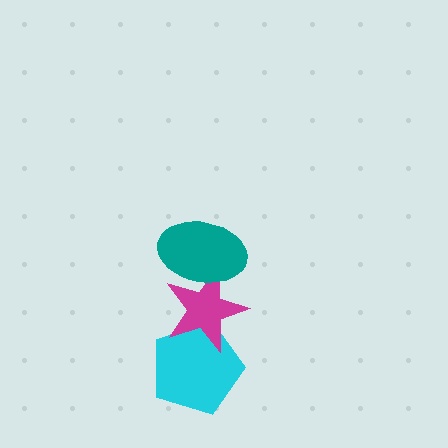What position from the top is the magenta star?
The magenta star is 2nd from the top.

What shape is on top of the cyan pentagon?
The magenta star is on top of the cyan pentagon.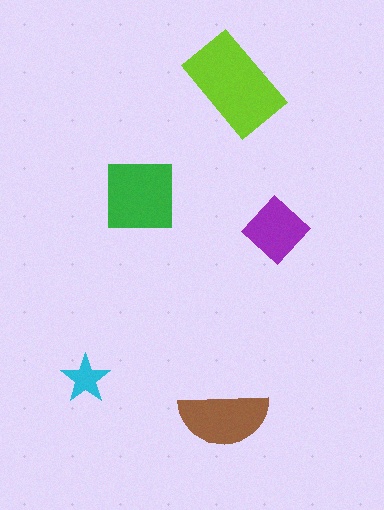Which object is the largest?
The lime rectangle.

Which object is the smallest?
The cyan star.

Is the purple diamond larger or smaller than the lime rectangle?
Smaller.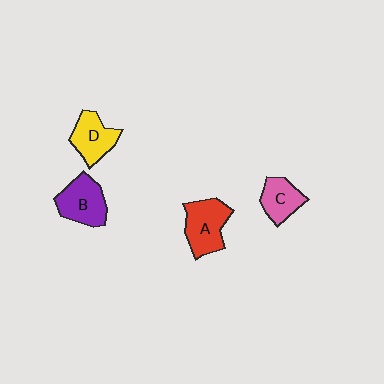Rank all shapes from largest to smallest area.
From largest to smallest: A (red), B (purple), D (yellow), C (pink).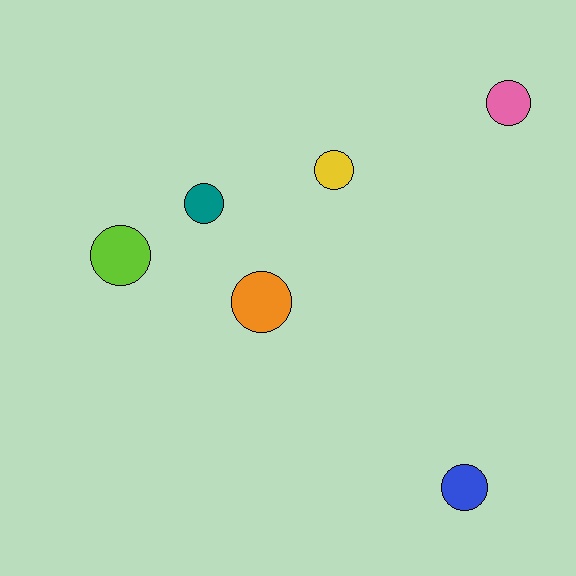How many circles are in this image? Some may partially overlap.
There are 6 circles.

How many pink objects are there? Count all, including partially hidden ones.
There is 1 pink object.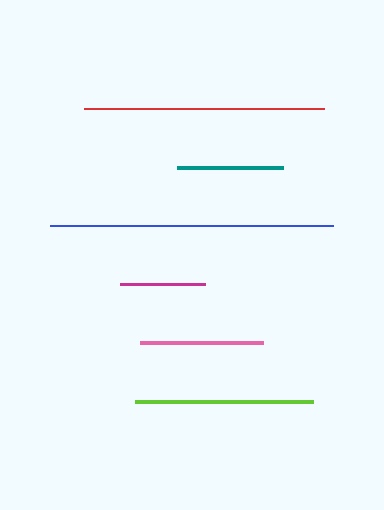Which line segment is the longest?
The blue line is the longest at approximately 283 pixels.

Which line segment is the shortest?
The magenta line is the shortest at approximately 85 pixels.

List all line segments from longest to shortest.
From longest to shortest: blue, red, lime, pink, teal, magenta.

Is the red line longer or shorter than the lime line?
The red line is longer than the lime line.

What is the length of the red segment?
The red segment is approximately 240 pixels long.